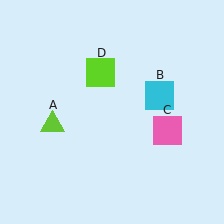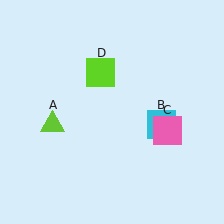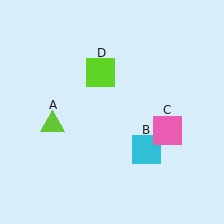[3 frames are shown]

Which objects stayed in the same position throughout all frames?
Lime triangle (object A) and pink square (object C) and lime square (object D) remained stationary.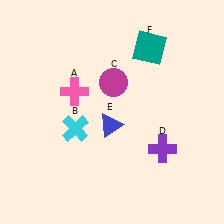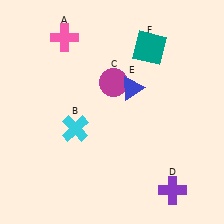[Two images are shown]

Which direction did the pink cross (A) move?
The pink cross (A) moved up.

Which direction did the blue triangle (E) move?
The blue triangle (E) moved up.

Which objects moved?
The objects that moved are: the pink cross (A), the purple cross (D), the blue triangle (E).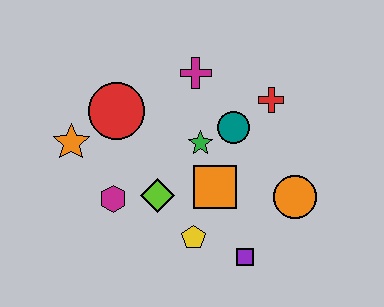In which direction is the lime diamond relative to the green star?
The lime diamond is below the green star.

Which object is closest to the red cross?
The teal circle is closest to the red cross.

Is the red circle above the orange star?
Yes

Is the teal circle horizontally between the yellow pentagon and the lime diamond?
No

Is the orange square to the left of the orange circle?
Yes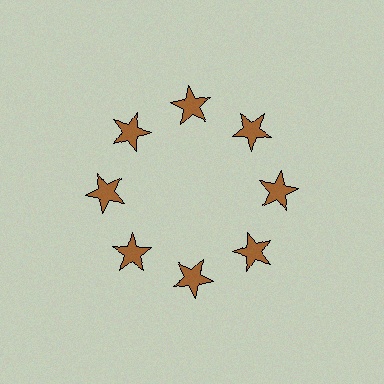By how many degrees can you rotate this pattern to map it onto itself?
The pattern maps onto itself every 45 degrees of rotation.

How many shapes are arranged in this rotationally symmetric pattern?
There are 8 shapes, arranged in 8 groups of 1.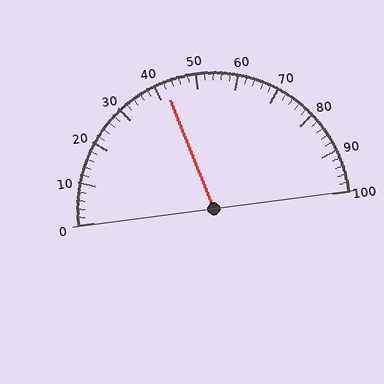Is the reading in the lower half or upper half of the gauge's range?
The reading is in the lower half of the range (0 to 100).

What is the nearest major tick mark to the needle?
The nearest major tick mark is 40.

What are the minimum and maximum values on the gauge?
The gauge ranges from 0 to 100.